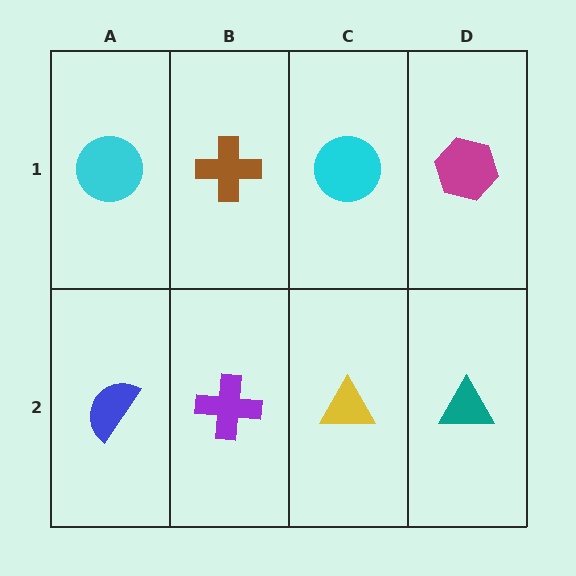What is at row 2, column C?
A yellow triangle.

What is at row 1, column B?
A brown cross.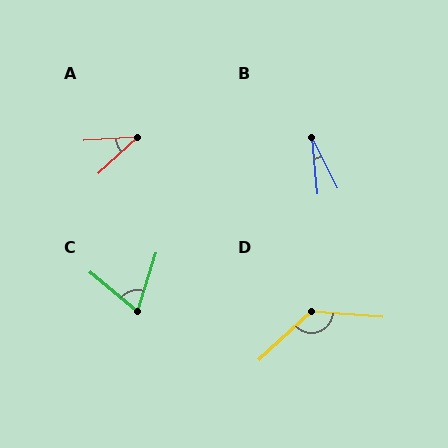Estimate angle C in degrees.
Approximately 67 degrees.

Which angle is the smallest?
B, at approximately 22 degrees.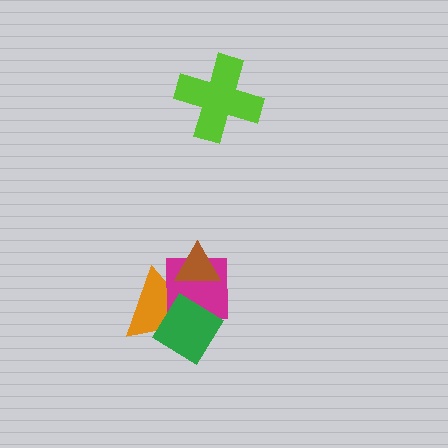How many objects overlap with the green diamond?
2 objects overlap with the green diamond.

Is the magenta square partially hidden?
Yes, it is partially covered by another shape.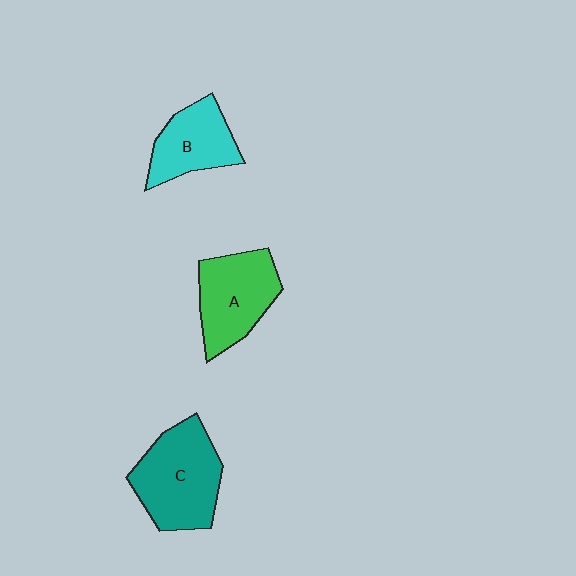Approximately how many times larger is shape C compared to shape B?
Approximately 1.5 times.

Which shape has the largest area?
Shape C (teal).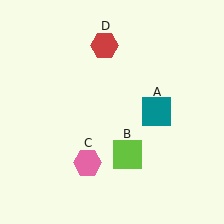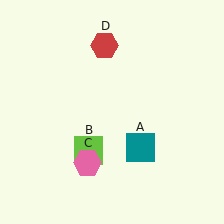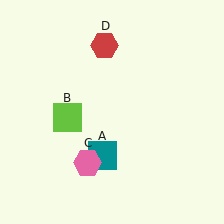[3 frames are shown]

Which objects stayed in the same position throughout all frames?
Pink hexagon (object C) and red hexagon (object D) remained stationary.